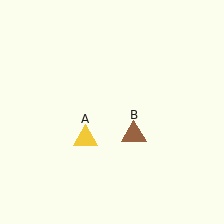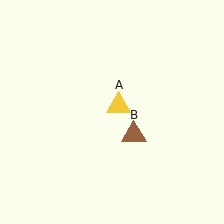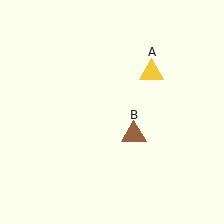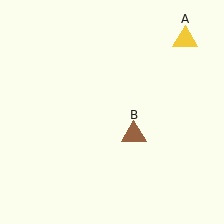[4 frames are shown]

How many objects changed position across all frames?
1 object changed position: yellow triangle (object A).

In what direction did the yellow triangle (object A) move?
The yellow triangle (object A) moved up and to the right.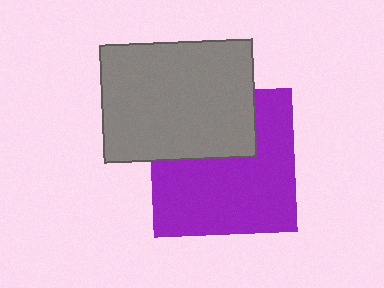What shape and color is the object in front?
The object in front is a gray rectangle.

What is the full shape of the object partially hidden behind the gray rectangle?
The partially hidden object is a purple square.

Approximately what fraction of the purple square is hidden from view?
Roughly 35% of the purple square is hidden behind the gray rectangle.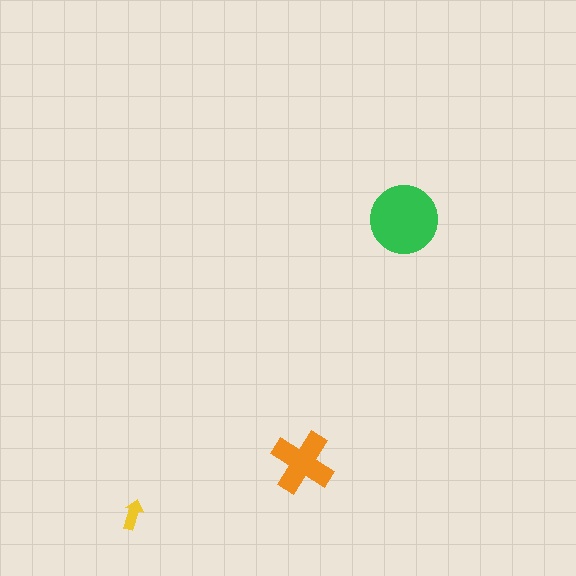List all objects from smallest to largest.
The yellow arrow, the orange cross, the green circle.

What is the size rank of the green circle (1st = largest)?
1st.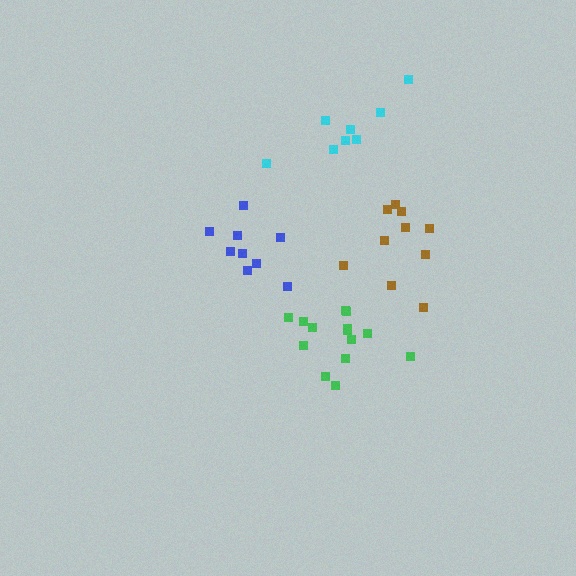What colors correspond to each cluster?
The clusters are colored: cyan, blue, brown, green.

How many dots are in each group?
Group 1: 8 dots, Group 2: 9 dots, Group 3: 10 dots, Group 4: 14 dots (41 total).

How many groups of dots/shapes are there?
There are 4 groups.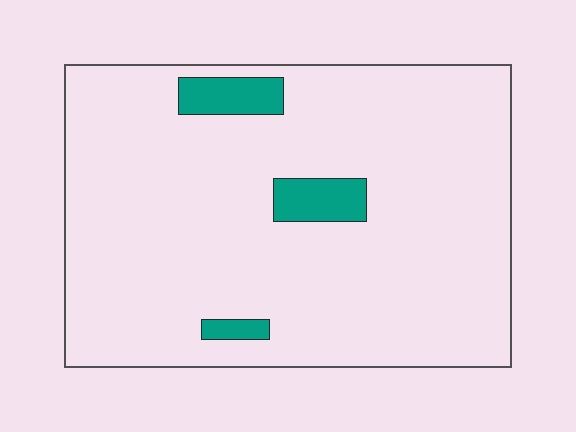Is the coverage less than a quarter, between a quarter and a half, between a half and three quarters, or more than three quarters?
Less than a quarter.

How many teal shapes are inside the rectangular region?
3.